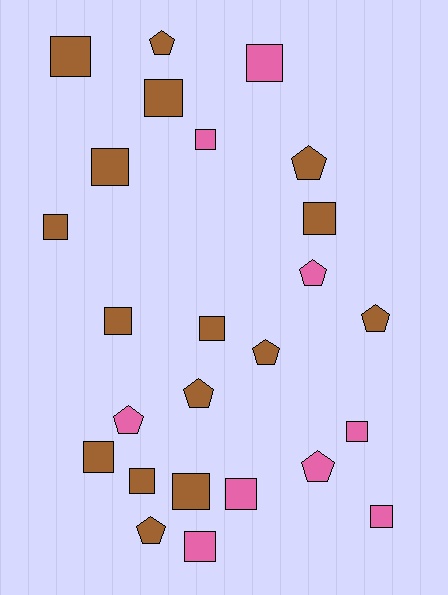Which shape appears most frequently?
Square, with 16 objects.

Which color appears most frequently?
Brown, with 16 objects.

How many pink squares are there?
There are 6 pink squares.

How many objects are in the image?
There are 25 objects.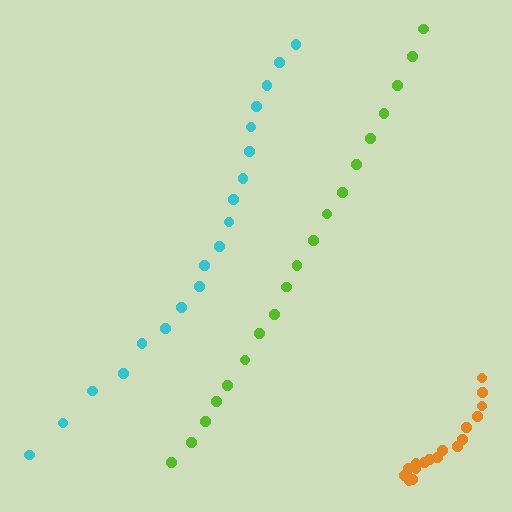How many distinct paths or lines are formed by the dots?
There are 3 distinct paths.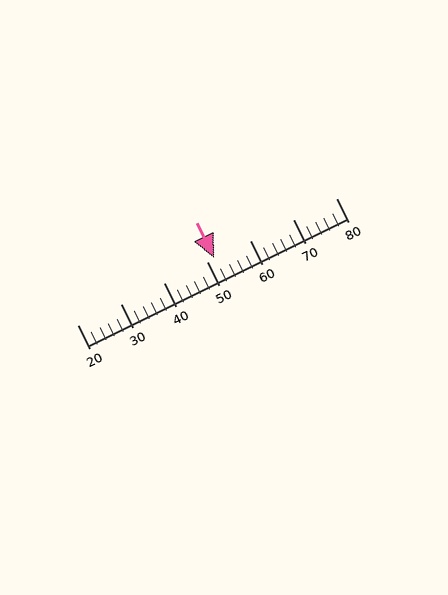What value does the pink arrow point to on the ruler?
The pink arrow points to approximately 52.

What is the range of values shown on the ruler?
The ruler shows values from 20 to 80.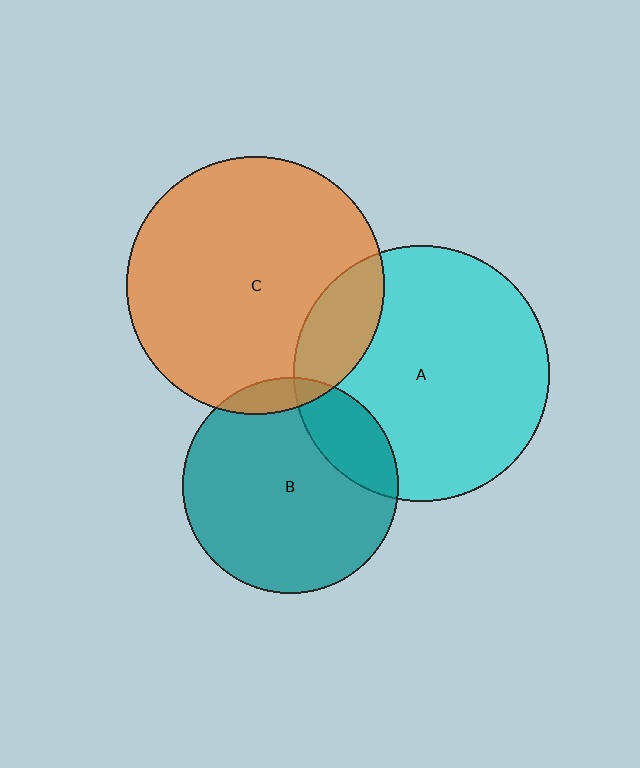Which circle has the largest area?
Circle C (orange).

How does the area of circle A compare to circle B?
Approximately 1.4 times.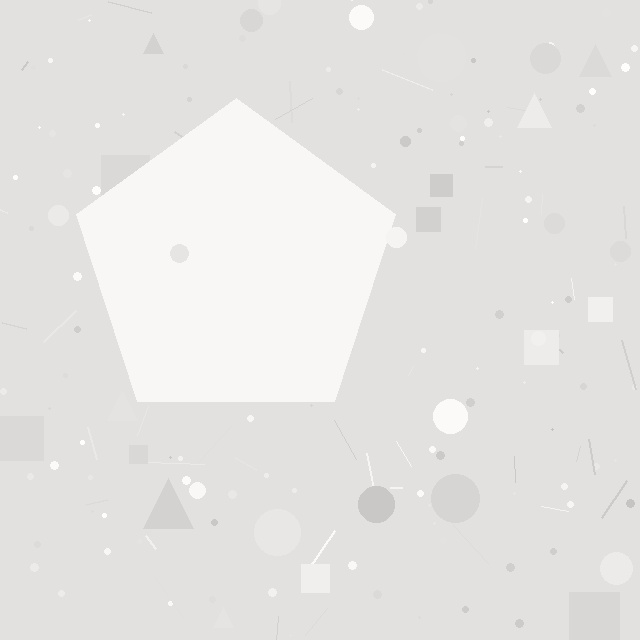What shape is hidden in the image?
A pentagon is hidden in the image.